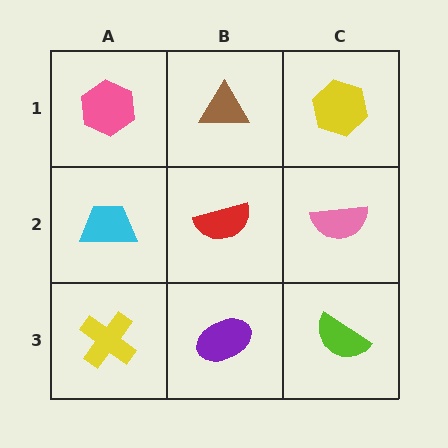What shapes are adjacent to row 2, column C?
A yellow hexagon (row 1, column C), a lime semicircle (row 3, column C), a red semicircle (row 2, column B).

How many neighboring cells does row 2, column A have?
3.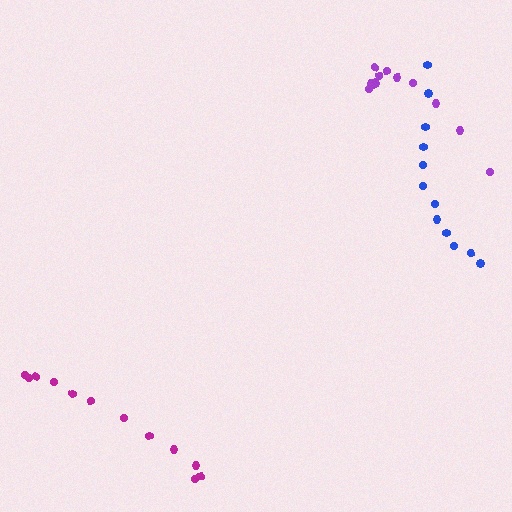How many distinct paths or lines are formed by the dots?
There are 3 distinct paths.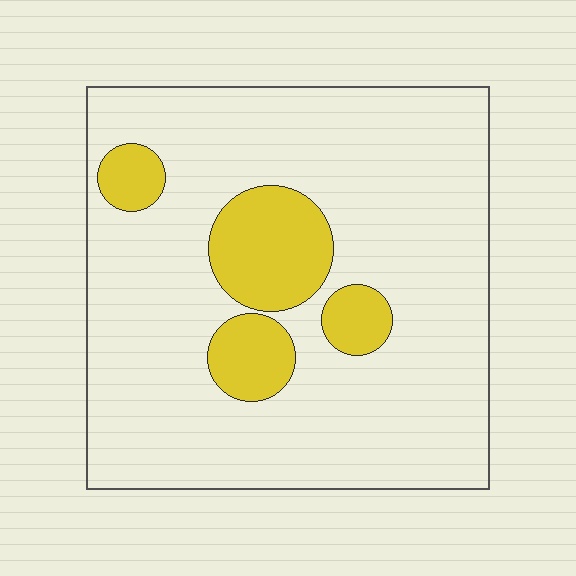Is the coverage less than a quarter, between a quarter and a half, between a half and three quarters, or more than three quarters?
Less than a quarter.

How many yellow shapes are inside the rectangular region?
4.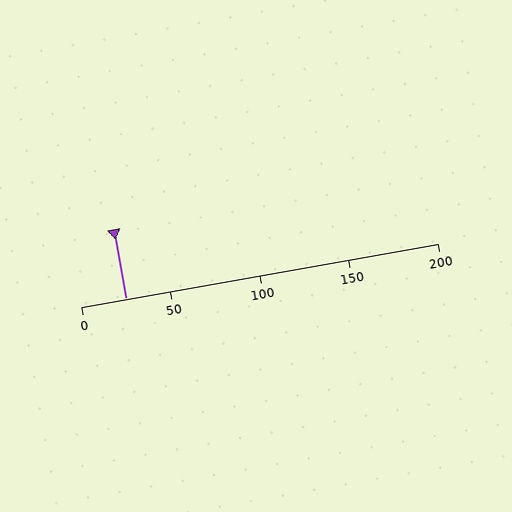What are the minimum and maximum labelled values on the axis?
The axis runs from 0 to 200.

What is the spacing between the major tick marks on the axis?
The major ticks are spaced 50 apart.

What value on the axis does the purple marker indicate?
The marker indicates approximately 25.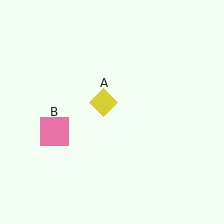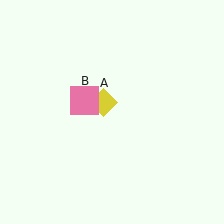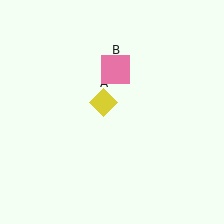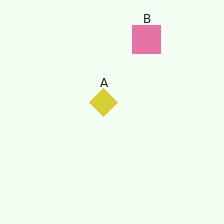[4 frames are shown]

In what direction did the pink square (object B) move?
The pink square (object B) moved up and to the right.